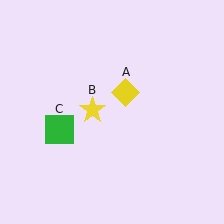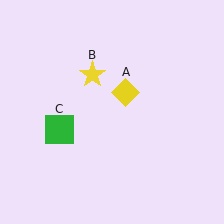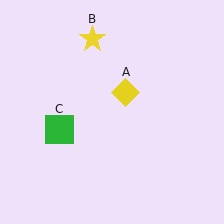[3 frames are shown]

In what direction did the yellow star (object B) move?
The yellow star (object B) moved up.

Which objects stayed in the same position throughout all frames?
Yellow diamond (object A) and green square (object C) remained stationary.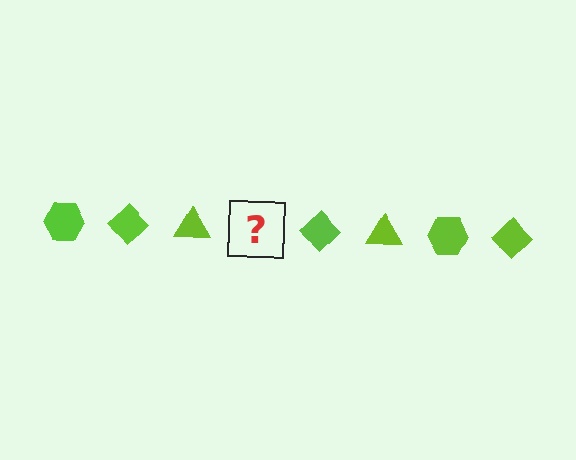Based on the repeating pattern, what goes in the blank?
The blank should be a lime hexagon.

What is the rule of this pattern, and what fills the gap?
The rule is that the pattern cycles through hexagon, diamond, triangle shapes in lime. The gap should be filled with a lime hexagon.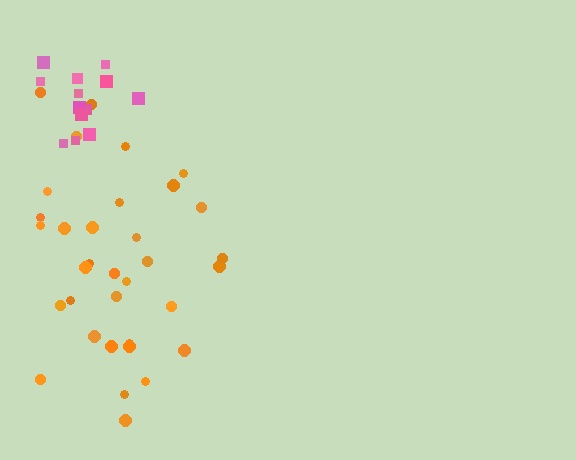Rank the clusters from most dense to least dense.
pink, orange.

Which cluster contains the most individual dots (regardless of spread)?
Orange (34).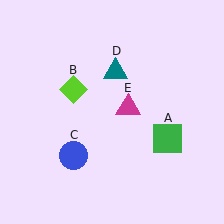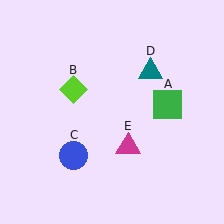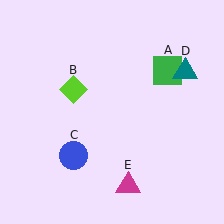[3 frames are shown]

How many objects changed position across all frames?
3 objects changed position: green square (object A), teal triangle (object D), magenta triangle (object E).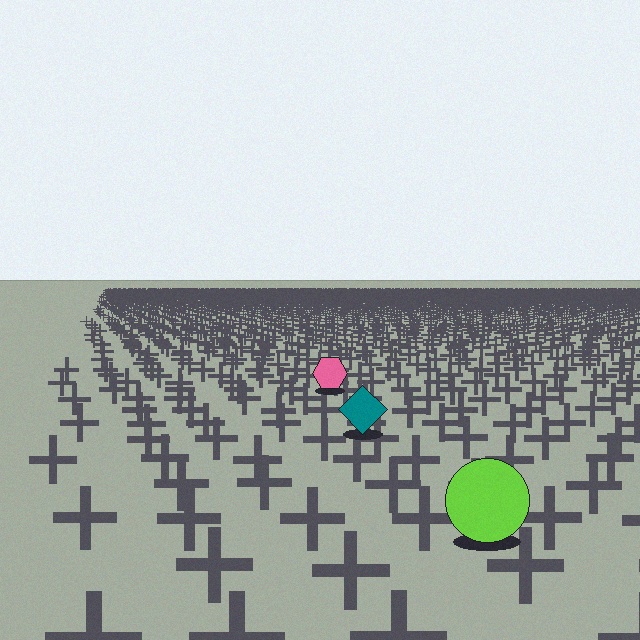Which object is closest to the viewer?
The lime circle is closest. The texture marks near it are larger and more spread out.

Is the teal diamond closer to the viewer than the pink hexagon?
Yes. The teal diamond is closer — you can tell from the texture gradient: the ground texture is coarser near it.